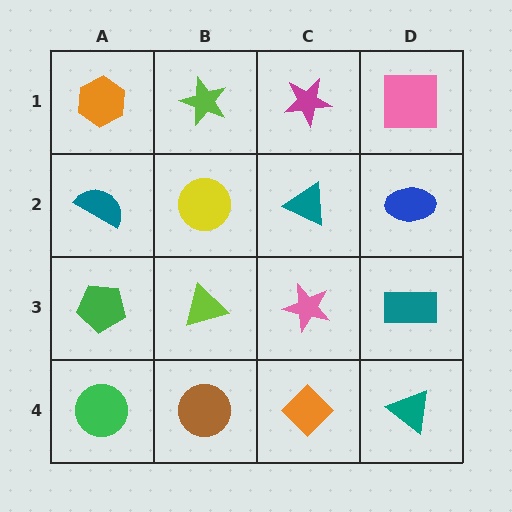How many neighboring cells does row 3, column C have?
4.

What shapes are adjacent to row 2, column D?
A pink square (row 1, column D), a teal rectangle (row 3, column D), a teal triangle (row 2, column C).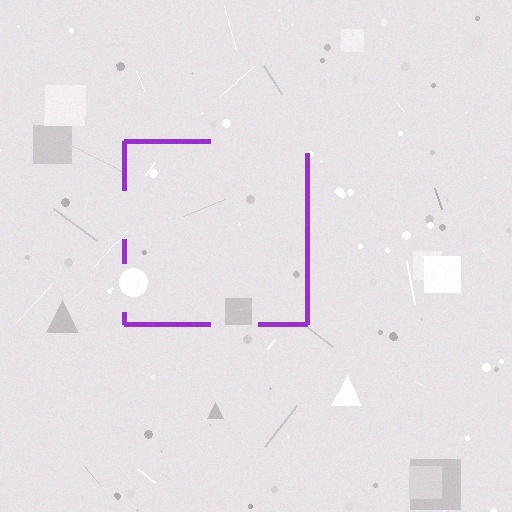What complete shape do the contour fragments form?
The contour fragments form a square.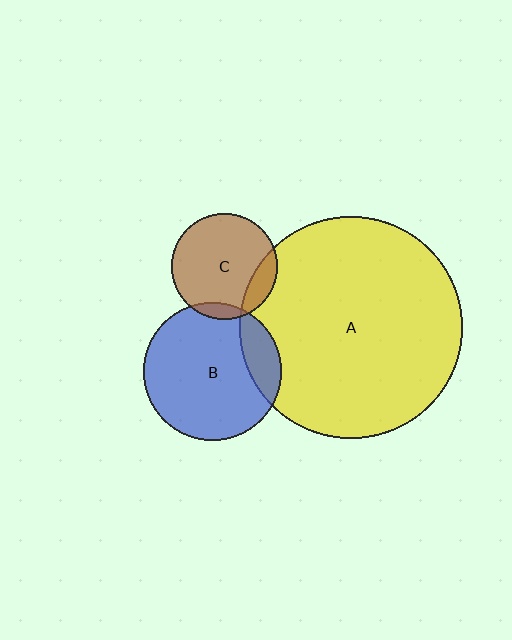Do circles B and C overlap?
Yes.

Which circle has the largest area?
Circle A (yellow).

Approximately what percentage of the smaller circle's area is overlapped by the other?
Approximately 5%.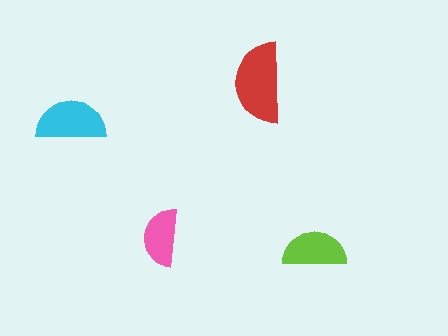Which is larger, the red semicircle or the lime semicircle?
The red one.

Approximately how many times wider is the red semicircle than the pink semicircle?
About 1.5 times wider.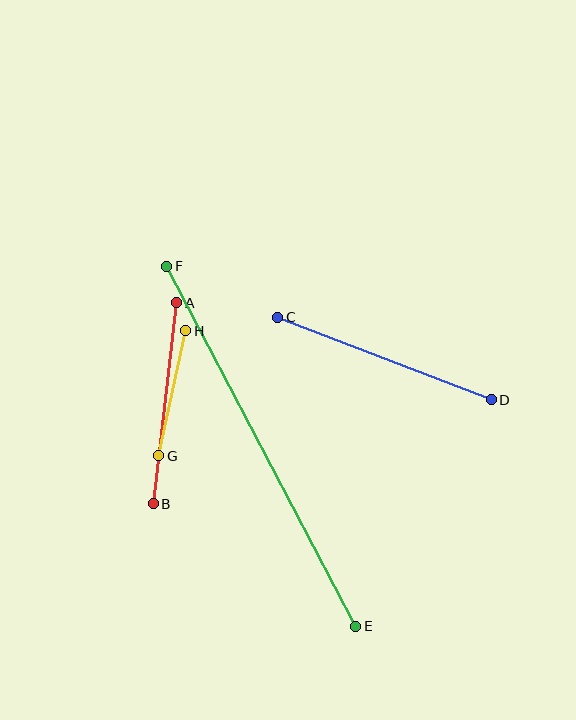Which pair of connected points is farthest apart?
Points E and F are farthest apart.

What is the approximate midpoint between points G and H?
The midpoint is at approximately (172, 393) pixels.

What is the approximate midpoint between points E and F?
The midpoint is at approximately (261, 446) pixels.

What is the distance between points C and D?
The distance is approximately 229 pixels.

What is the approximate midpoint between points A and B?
The midpoint is at approximately (165, 403) pixels.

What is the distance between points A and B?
The distance is approximately 202 pixels.